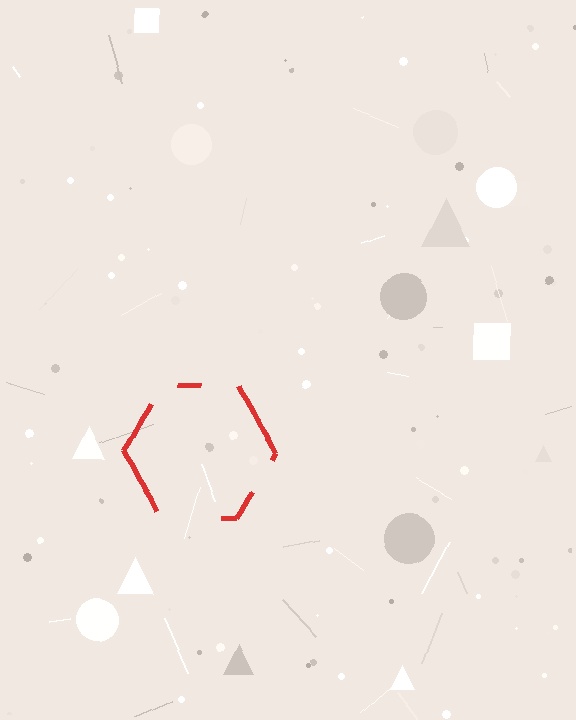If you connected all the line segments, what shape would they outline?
They would outline a hexagon.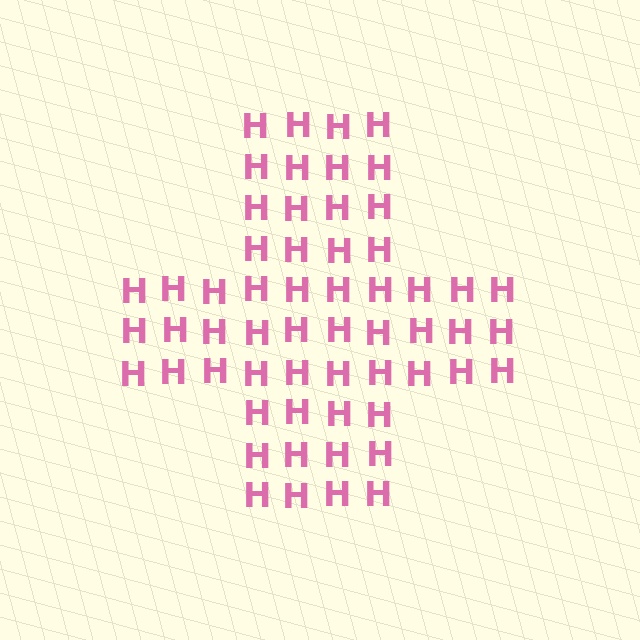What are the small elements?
The small elements are letter H's.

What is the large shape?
The large shape is a cross.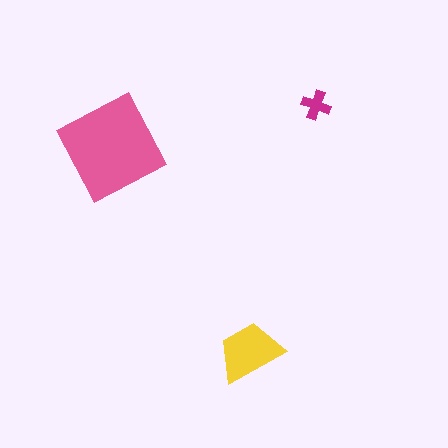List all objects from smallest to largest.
The magenta cross, the yellow trapezoid, the pink diamond.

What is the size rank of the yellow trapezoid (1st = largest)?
2nd.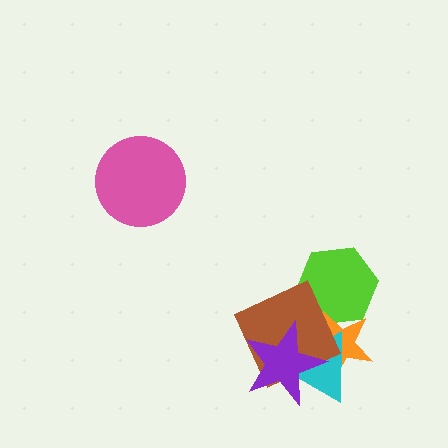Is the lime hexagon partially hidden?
Yes, it is partially covered by another shape.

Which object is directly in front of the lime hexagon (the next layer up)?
The orange star is directly in front of the lime hexagon.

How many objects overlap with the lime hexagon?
2 objects overlap with the lime hexagon.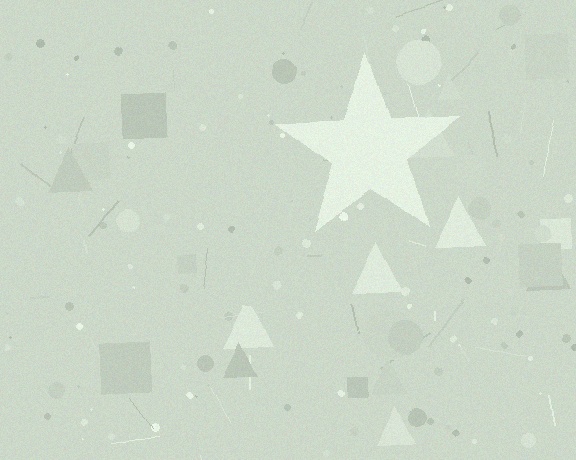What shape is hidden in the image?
A star is hidden in the image.